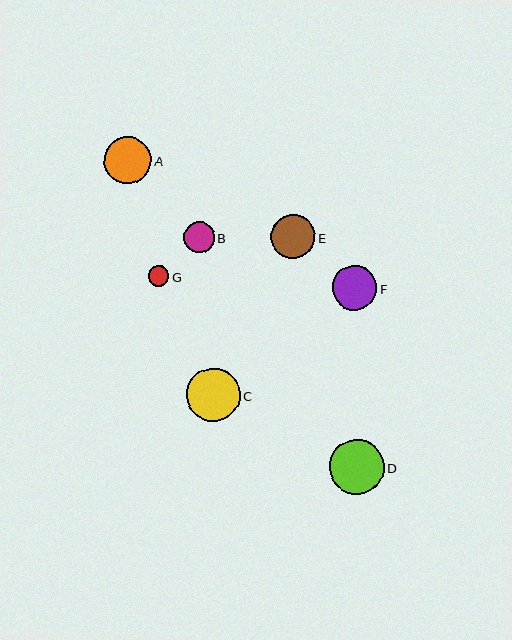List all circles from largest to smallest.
From largest to smallest: D, C, A, F, E, B, G.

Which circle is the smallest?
Circle G is the smallest with a size of approximately 20 pixels.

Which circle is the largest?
Circle D is the largest with a size of approximately 55 pixels.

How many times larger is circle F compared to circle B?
Circle F is approximately 1.4 times the size of circle B.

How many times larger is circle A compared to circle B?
Circle A is approximately 1.5 times the size of circle B.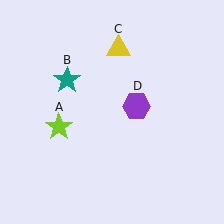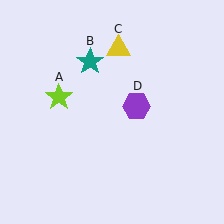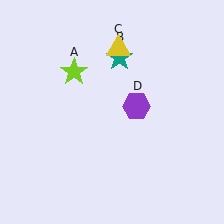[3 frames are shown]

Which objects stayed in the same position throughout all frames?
Yellow triangle (object C) and purple hexagon (object D) remained stationary.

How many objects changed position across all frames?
2 objects changed position: lime star (object A), teal star (object B).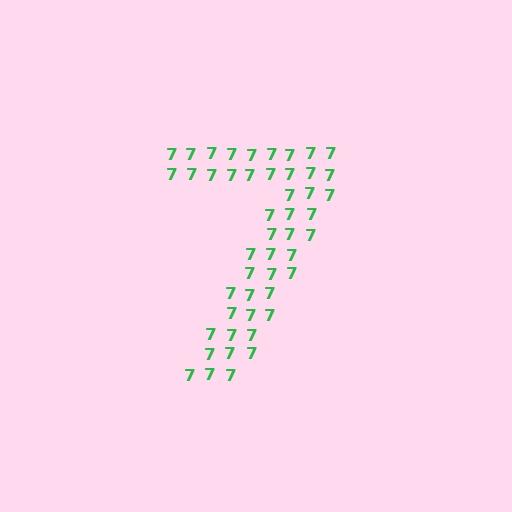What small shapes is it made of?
It is made of small digit 7's.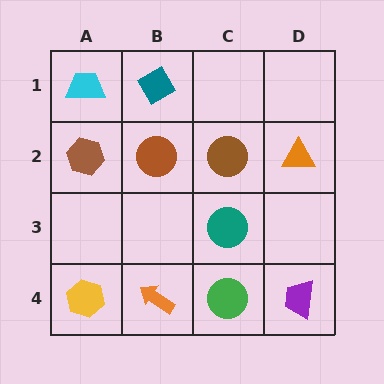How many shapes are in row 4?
4 shapes.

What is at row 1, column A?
A cyan trapezoid.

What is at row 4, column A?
A yellow hexagon.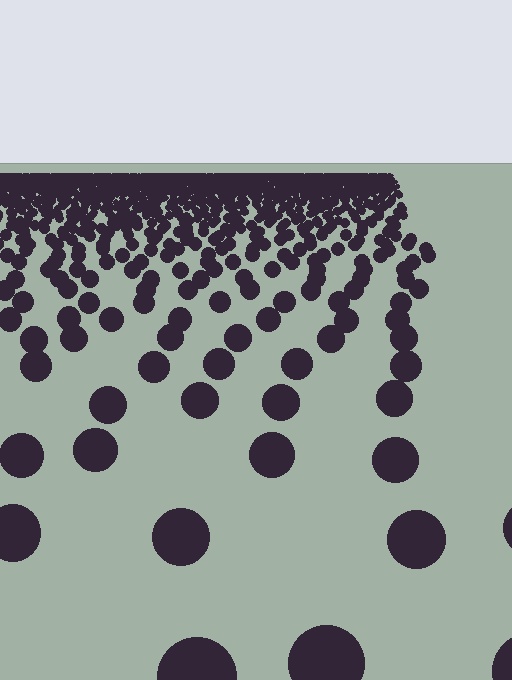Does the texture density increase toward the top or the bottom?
Density increases toward the top.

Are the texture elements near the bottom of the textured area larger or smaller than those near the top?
Larger. Near the bottom, elements are closer to the viewer and appear at a bigger on-screen size.